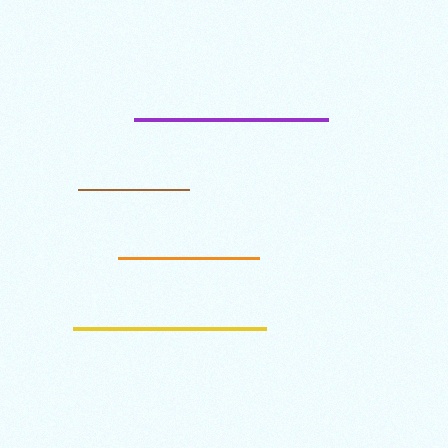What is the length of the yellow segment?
The yellow segment is approximately 194 pixels long.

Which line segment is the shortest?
The brown line is the shortest at approximately 111 pixels.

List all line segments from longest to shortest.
From longest to shortest: purple, yellow, orange, brown.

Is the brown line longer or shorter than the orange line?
The orange line is longer than the brown line.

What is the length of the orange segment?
The orange segment is approximately 141 pixels long.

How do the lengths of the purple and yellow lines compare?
The purple and yellow lines are approximately the same length.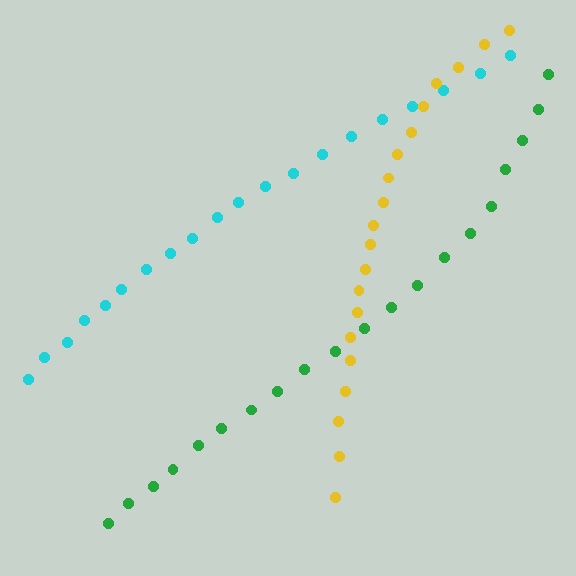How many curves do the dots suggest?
There are 3 distinct paths.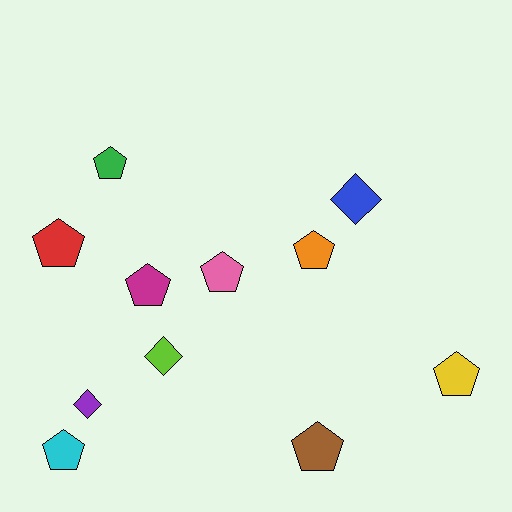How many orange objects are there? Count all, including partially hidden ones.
There is 1 orange object.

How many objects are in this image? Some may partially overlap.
There are 11 objects.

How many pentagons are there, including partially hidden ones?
There are 8 pentagons.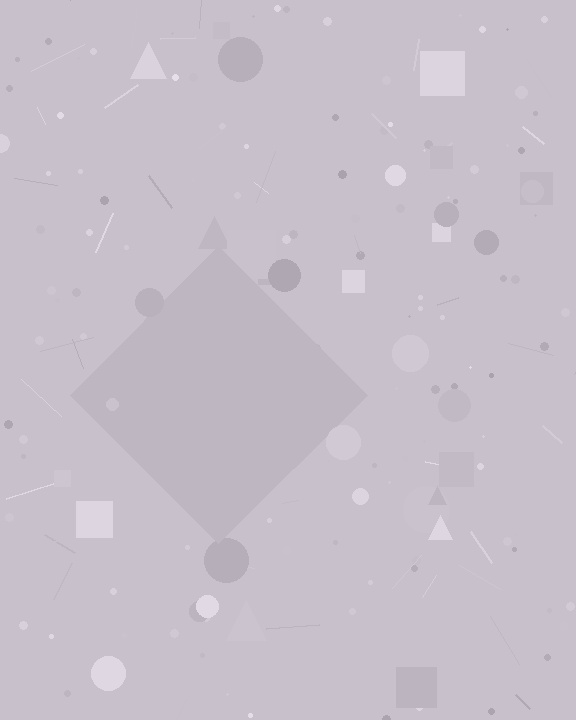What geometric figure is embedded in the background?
A diamond is embedded in the background.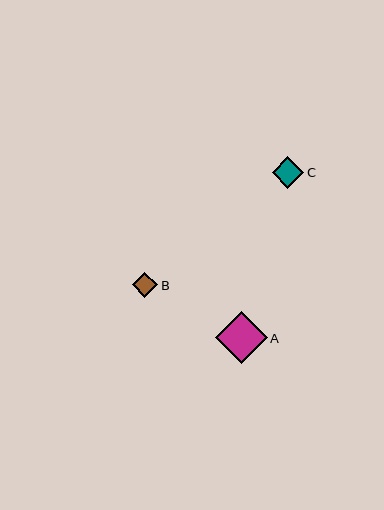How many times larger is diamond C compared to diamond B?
Diamond C is approximately 1.2 times the size of diamond B.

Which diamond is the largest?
Diamond A is the largest with a size of approximately 52 pixels.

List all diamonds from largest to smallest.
From largest to smallest: A, C, B.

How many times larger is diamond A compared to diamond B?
Diamond A is approximately 2.0 times the size of diamond B.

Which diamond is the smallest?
Diamond B is the smallest with a size of approximately 26 pixels.